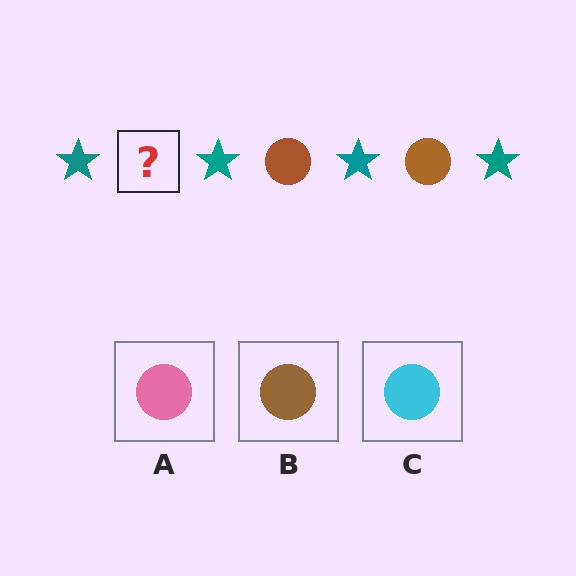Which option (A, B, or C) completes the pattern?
B.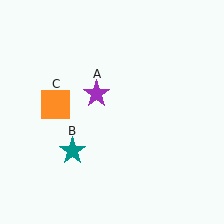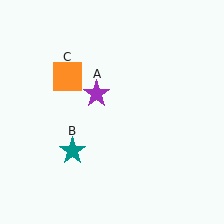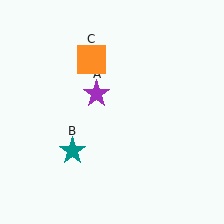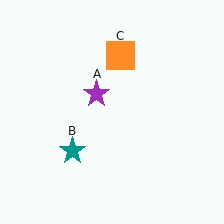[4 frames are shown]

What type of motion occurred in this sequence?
The orange square (object C) rotated clockwise around the center of the scene.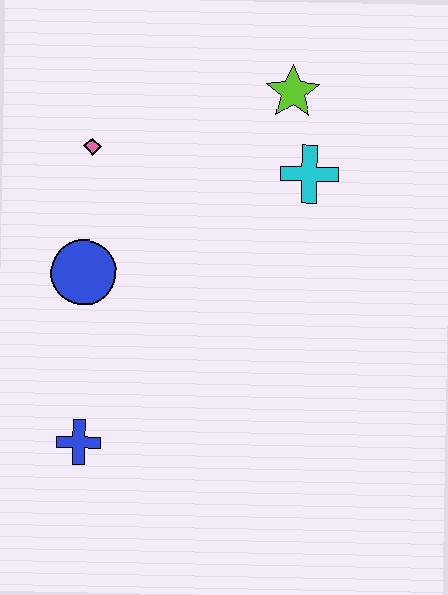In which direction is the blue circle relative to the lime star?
The blue circle is to the left of the lime star.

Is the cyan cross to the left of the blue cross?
No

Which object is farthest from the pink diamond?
The blue cross is farthest from the pink diamond.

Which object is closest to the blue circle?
The pink diamond is closest to the blue circle.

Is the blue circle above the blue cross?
Yes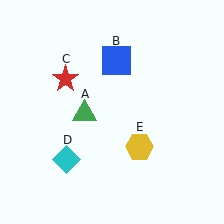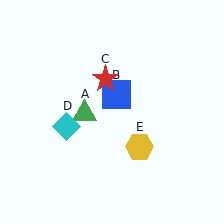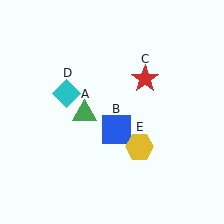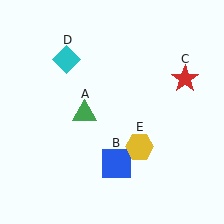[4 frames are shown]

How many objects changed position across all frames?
3 objects changed position: blue square (object B), red star (object C), cyan diamond (object D).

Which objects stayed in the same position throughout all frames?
Green triangle (object A) and yellow hexagon (object E) remained stationary.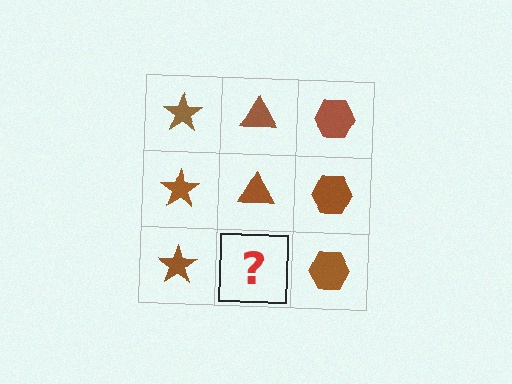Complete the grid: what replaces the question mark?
The question mark should be replaced with a brown triangle.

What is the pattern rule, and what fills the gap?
The rule is that each column has a consistent shape. The gap should be filled with a brown triangle.